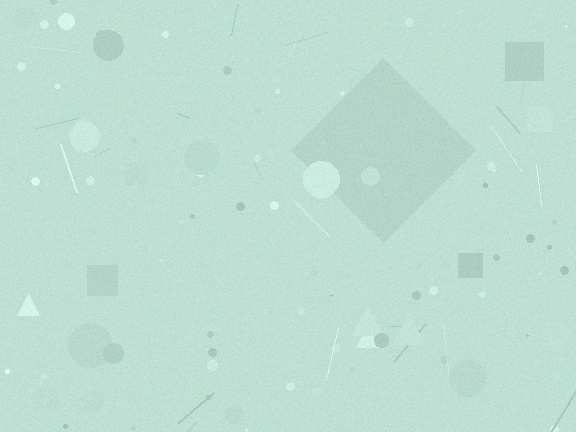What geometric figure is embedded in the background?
A diamond is embedded in the background.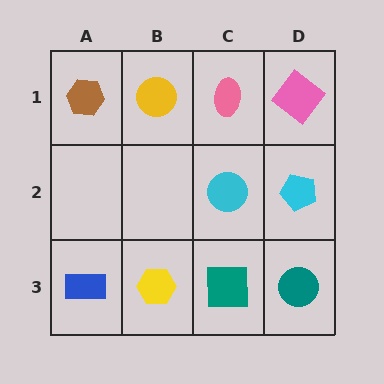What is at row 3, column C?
A teal square.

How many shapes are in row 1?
4 shapes.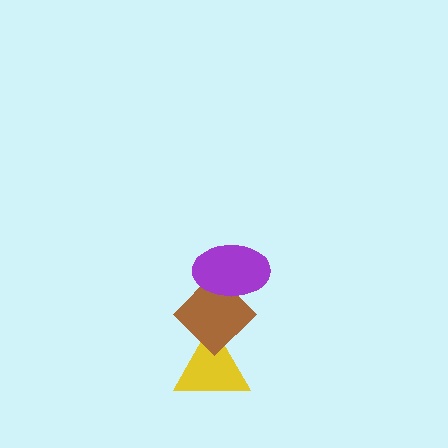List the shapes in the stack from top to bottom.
From top to bottom: the purple ellipse, the brown diamond, the yellow triangle.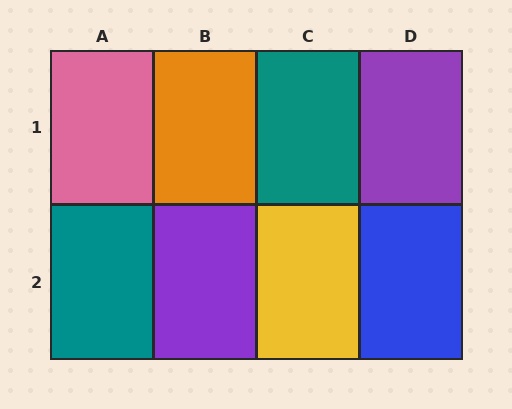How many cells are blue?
1 cell is blue.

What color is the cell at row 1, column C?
Teal.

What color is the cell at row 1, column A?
Pink.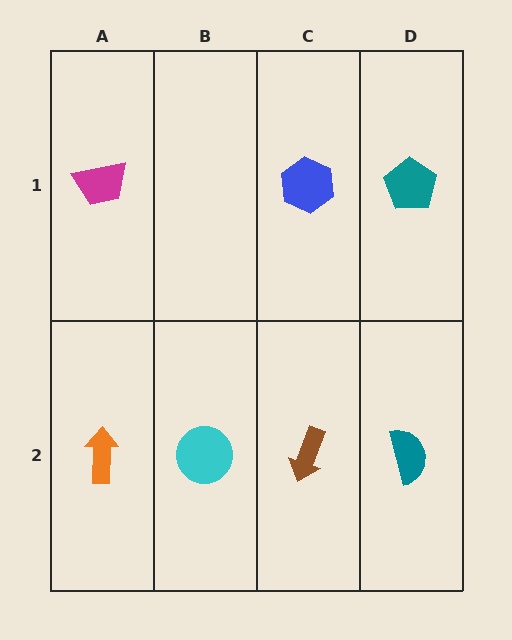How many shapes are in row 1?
3 shapes.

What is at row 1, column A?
A magenta trapezoid.